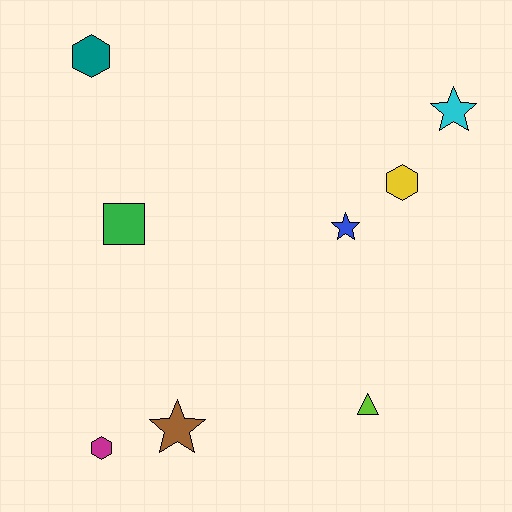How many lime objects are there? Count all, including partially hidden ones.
There is 1 lime object.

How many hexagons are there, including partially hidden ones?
There are 3 hexagons.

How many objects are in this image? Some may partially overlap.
There are 8 objects.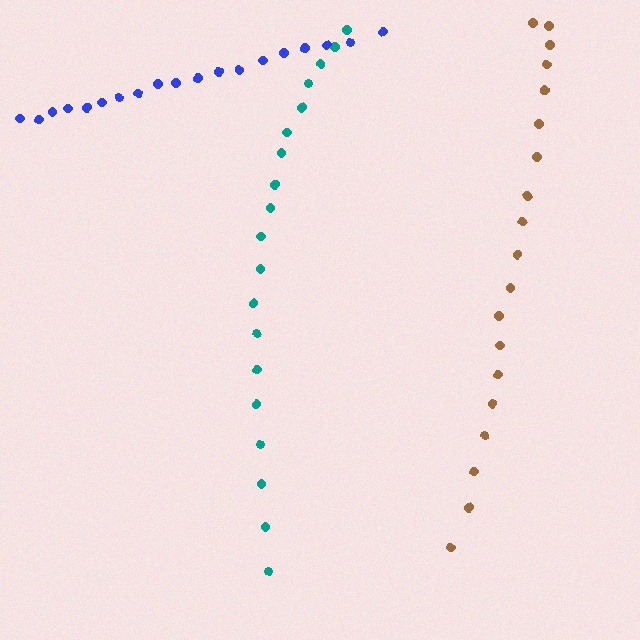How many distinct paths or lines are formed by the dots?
There are 3 distinct paths.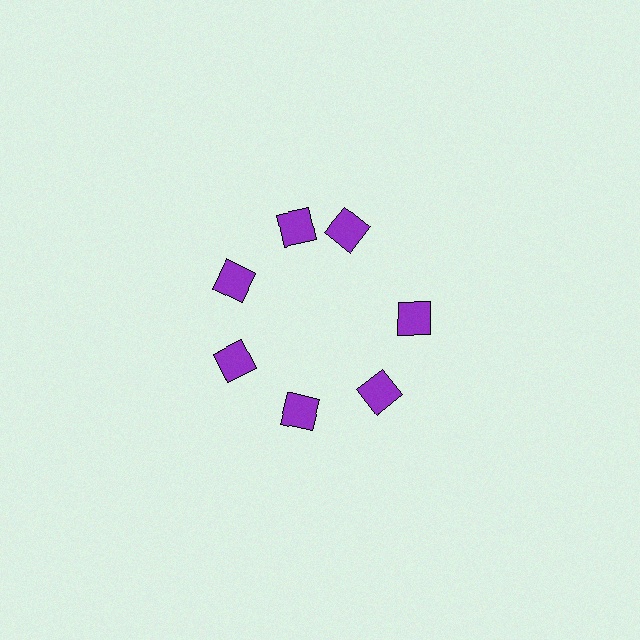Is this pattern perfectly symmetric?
No. The 7 purple diamonds are arranged in a ring, but one element near the 1 o'clock position is rotated out of alignment along the ring, breaking the 7-fold rotational symmetry.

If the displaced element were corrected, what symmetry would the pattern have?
It would have 7-fold rotational symmetry — the pattern would map onto itself every 51 degrees.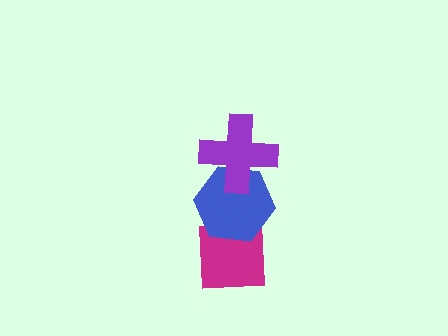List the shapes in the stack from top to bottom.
From top to bottom: the purple cross, the blue hexagon, the magenta square.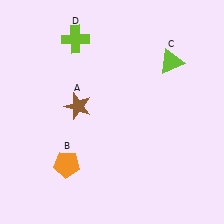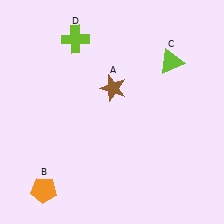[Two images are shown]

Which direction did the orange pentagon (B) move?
The orange pentagon (B) moved down.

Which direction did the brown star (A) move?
The brown star (A) moved right.